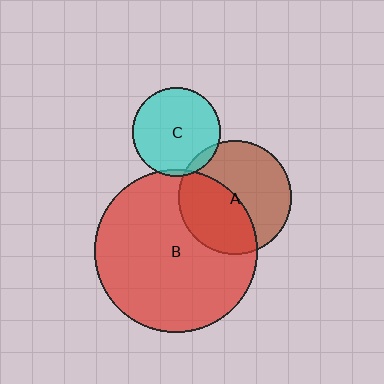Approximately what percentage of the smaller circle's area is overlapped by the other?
Approximately 5%.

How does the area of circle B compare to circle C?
Approximately 3.4 times.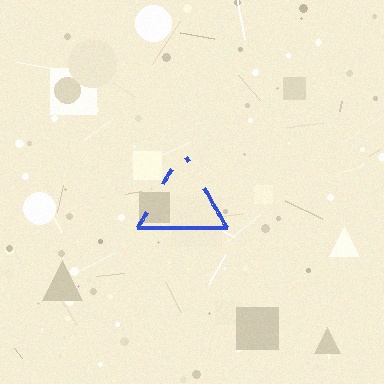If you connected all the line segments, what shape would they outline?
They would outline a triangle.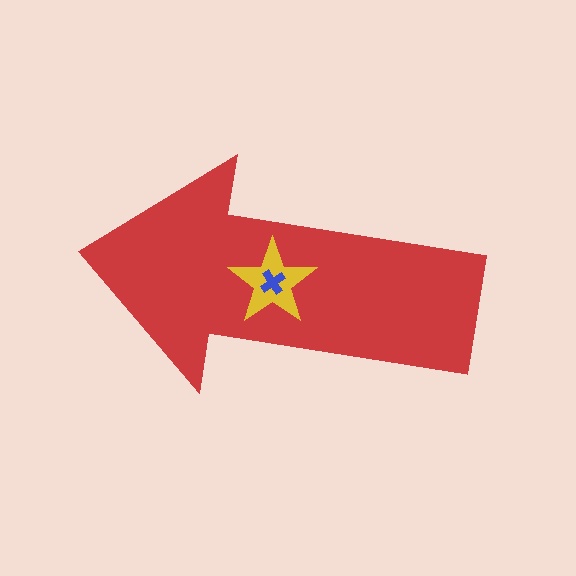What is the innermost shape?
The blue cross.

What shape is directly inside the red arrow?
The yellow star.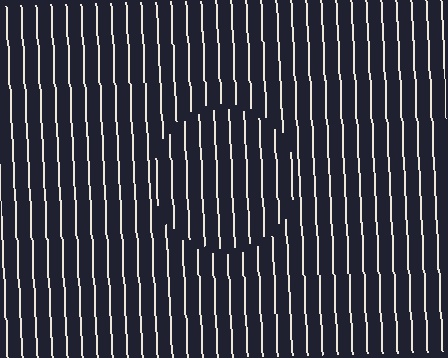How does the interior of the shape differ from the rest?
The interior of the shape contains the same grating, shifted by half a period — the contour is defined by the phase discontinuity where line-ends from the inner and outer gratings abut.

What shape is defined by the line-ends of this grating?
An illusory circle. The interior of the shape contains the same grating, shifted by half a period — the contour is defined by the phase discontinuity where line-ends from the inner and outer gratings abut.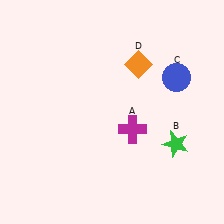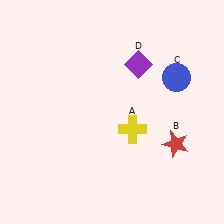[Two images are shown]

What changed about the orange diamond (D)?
In Image 1, D is orange. In Image 2, it changed to purple.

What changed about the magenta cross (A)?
In Image 1, A is magenta. In Image 2, it changed to yellow.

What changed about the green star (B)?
In Image 1, B is green. In Image 2, it changed to red.